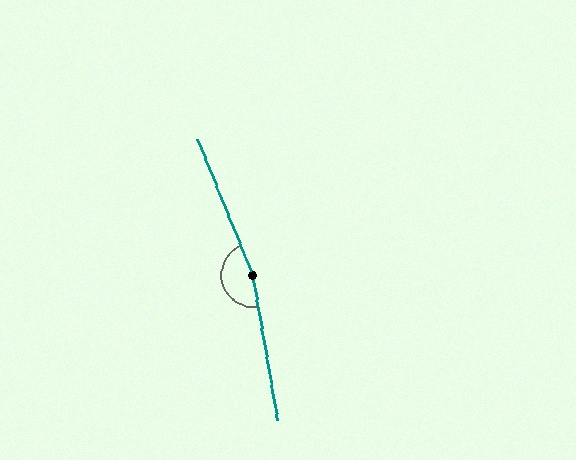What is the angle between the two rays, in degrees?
Approximately 168 degrees.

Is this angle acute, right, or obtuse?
It is obtuse.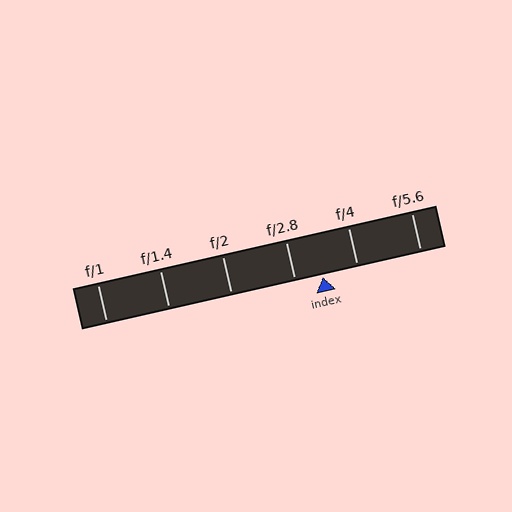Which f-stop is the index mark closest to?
The index mark is closest to f/2.8.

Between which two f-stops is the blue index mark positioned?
The index mark is between f/2.8 and f/4.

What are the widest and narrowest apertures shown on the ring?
The widest aperture shown is f/1 and the narrowest is f/5.6.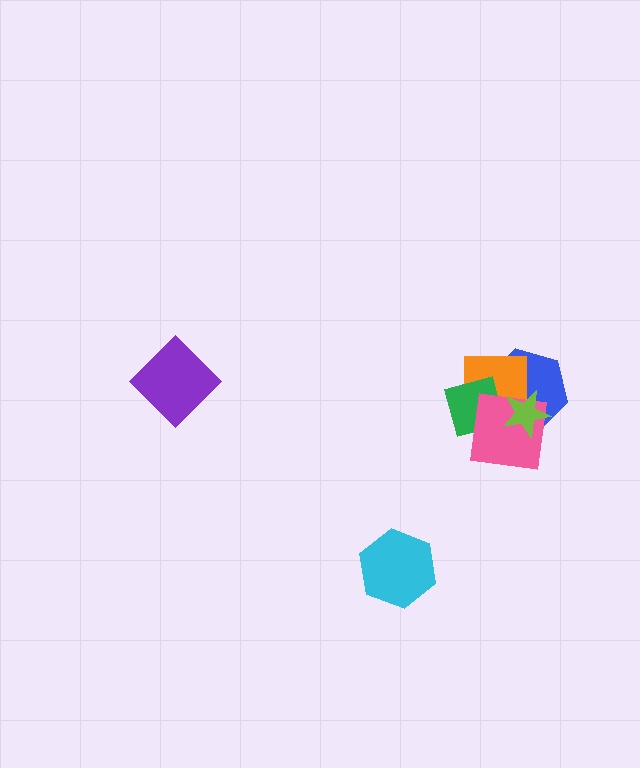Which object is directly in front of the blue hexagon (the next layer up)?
The orange square is directly in front of the blue hexagon.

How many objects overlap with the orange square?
4 objects overlap with the orange square.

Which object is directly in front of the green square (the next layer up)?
The pink square is directly in front of the green square.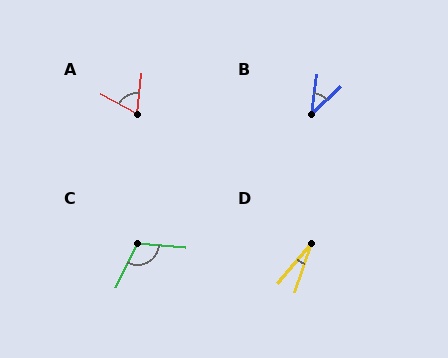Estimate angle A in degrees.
Approximately 67 degrees.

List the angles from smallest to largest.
D (21°), B (39°), A (67°), C (112°).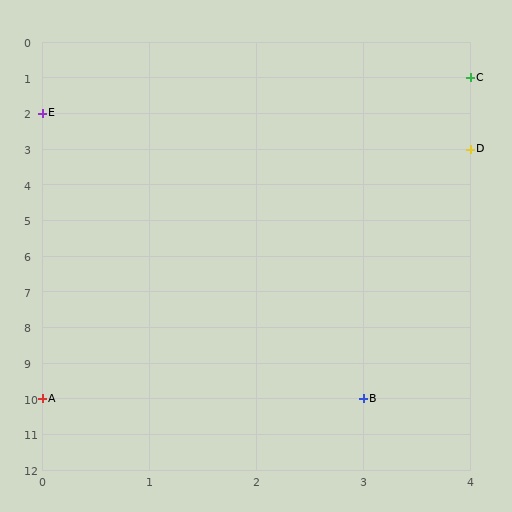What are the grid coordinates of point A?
Point A is at grid coordinates (0, 10).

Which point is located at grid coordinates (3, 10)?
Point B is at (3, 10).